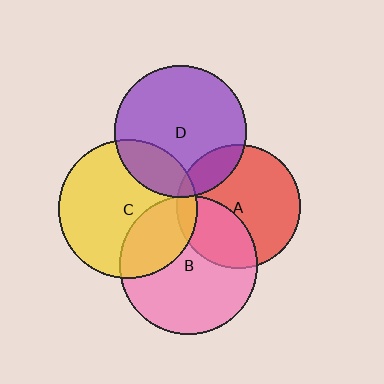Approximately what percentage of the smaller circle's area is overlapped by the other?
Approximately 35%.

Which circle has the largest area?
Circle C (yellow).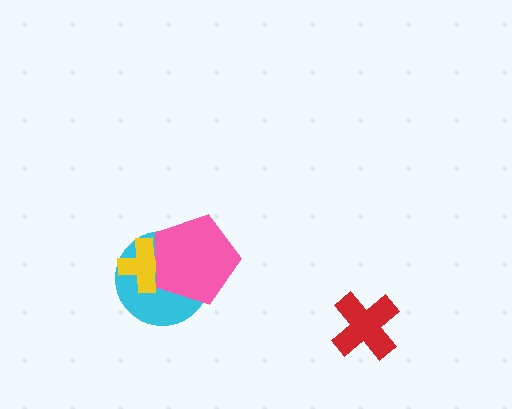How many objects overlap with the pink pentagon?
2 objects overlap with the pink pentagon.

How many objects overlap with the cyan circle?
2 objects overlap with the cyan circle.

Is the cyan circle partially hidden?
Yes, it is partially covered by another shape.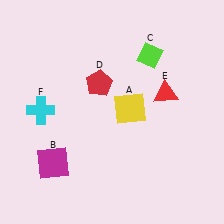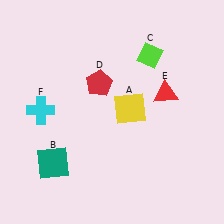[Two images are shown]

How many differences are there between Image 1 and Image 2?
There is 1 difference between the two images.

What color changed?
The square (B) changed from magenta in Image 1 to teal in Image 2.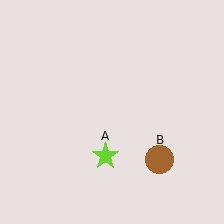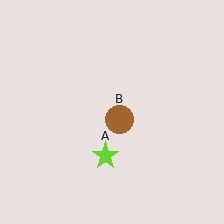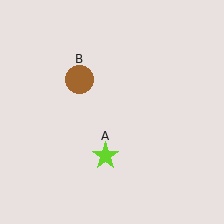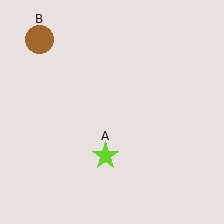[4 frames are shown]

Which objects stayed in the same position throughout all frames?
Lime star (object A) remained stationary.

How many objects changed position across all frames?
1 object changed position: brown circle (object B).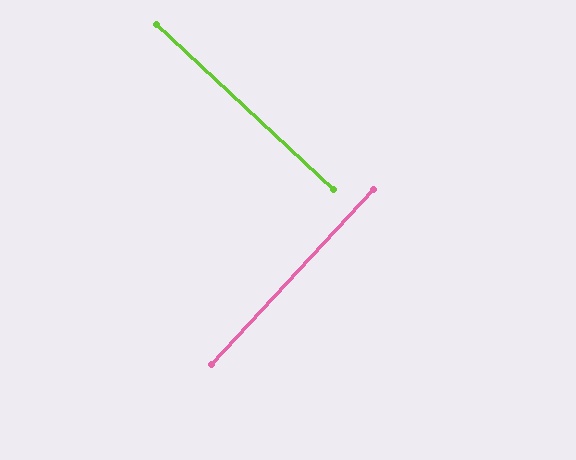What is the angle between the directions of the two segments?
Approximately 90 degrees.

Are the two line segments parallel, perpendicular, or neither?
Perpendicular — they meet at approximately 90°.